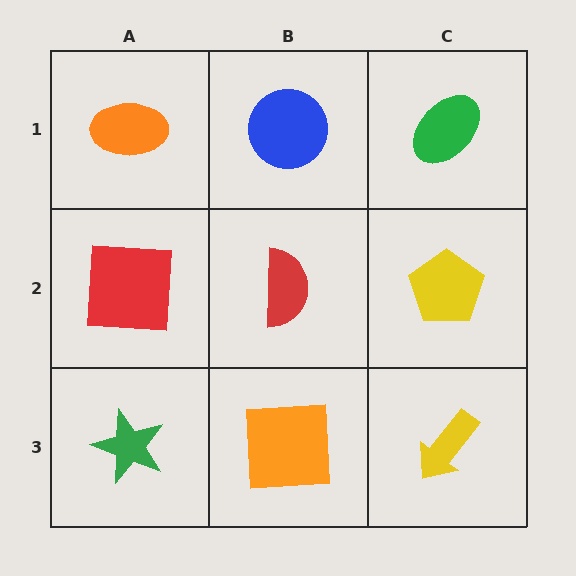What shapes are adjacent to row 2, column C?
A green ellipse (row 1, column C), a yellow arrow (row 3, column C), a red semicircle (row 2, column B).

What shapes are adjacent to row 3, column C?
A yellow pentagon (row 2, column C), an orange square (row 3, column B).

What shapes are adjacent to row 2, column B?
A blue circle (row 1, column B), an orange square (row 3, column B), a red square (row 2, column A), a yellow pentagon (row 2, column C).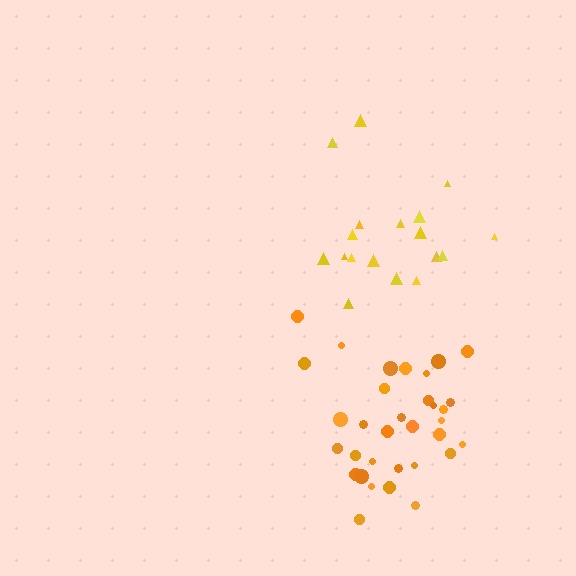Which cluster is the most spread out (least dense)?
Yellow.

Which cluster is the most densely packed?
Orange.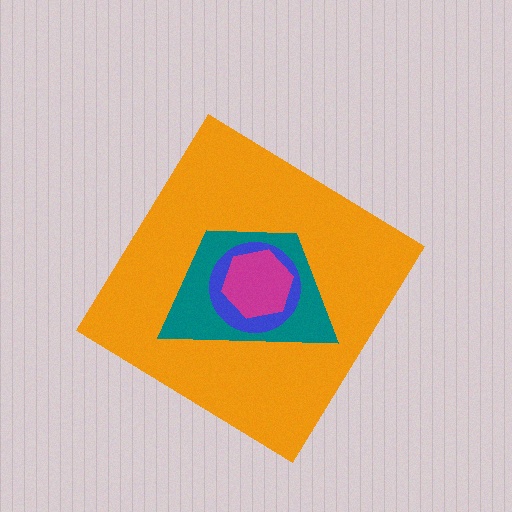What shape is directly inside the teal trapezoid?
The blue circle.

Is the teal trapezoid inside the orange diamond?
Yes.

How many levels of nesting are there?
4.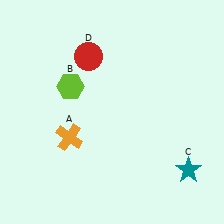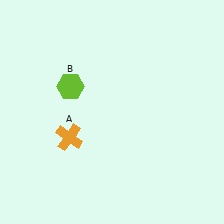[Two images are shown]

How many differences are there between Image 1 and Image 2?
There are 2 differences between the two images.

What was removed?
The red circle (D), the teal star (C) were removed in Image 2.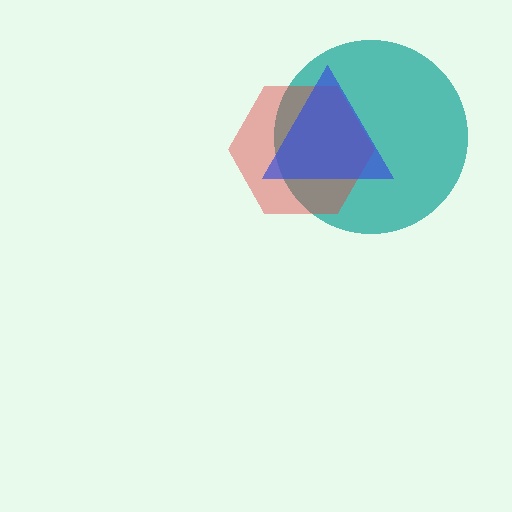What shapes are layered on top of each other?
The layered shapes are: a teal circle, a red hexagon, a blue triangle.